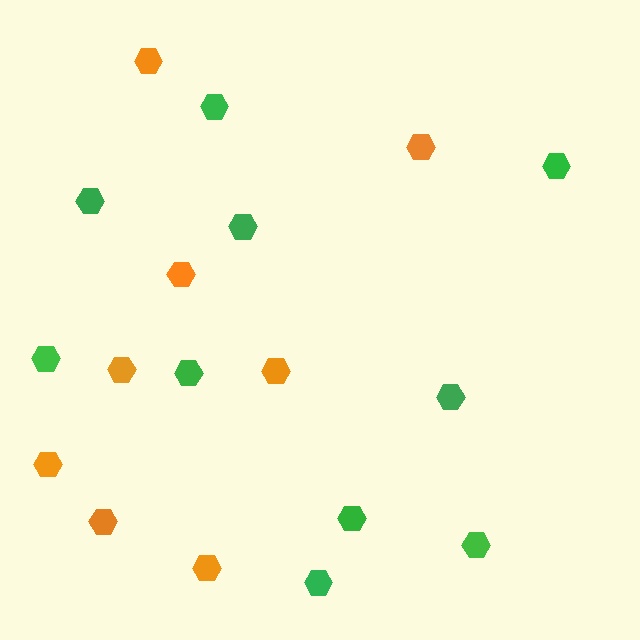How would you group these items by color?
There are 2 groups: one group of orange hexagons (8) and one group of green hexagons (10).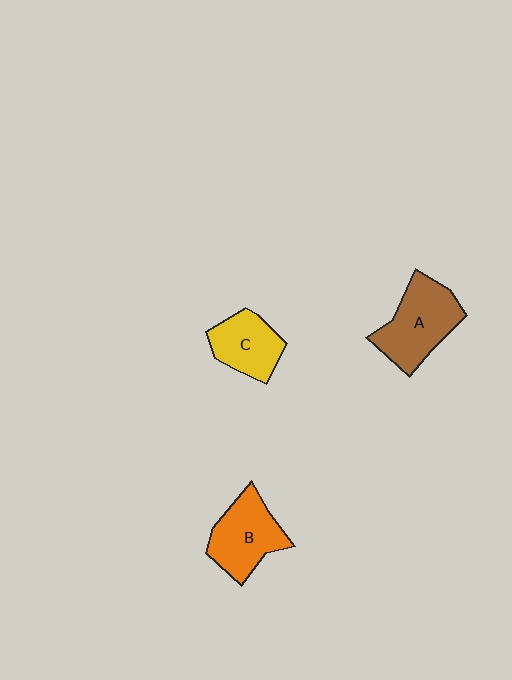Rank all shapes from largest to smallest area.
From largest to smallest: A (brown), B (orange), C (yellow).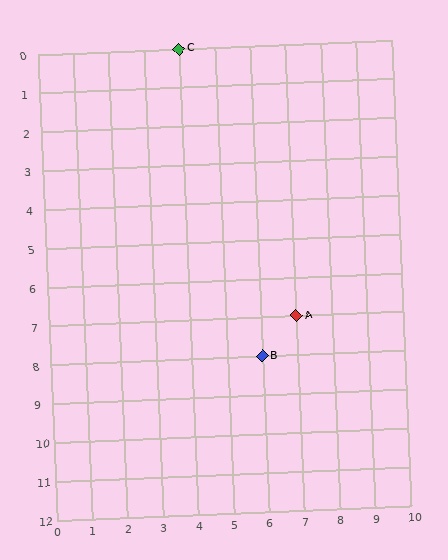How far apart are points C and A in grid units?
Points C and A are 3 columns and 7 rows apart (about 7.6 grid units diagonally).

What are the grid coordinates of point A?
Point A is at grid coordinates (7, 7).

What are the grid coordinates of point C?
Point C is at grid coordinates (4, 0).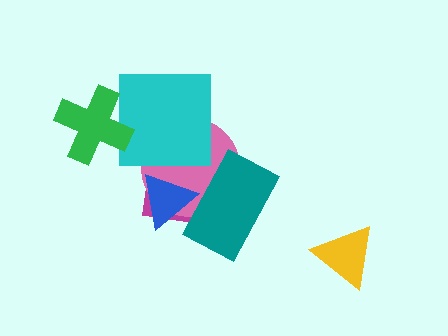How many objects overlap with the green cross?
1 object overlaps with the green cross.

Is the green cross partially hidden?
No, no other shape covers it.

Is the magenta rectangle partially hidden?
Yes, it is partially covered by another shape.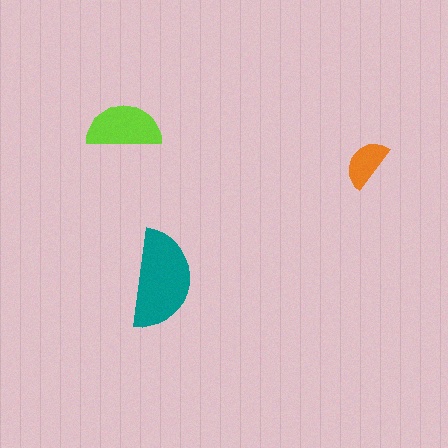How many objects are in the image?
There are 3 objects in the image.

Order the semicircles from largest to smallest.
the teal one, the lime one, the orange one.